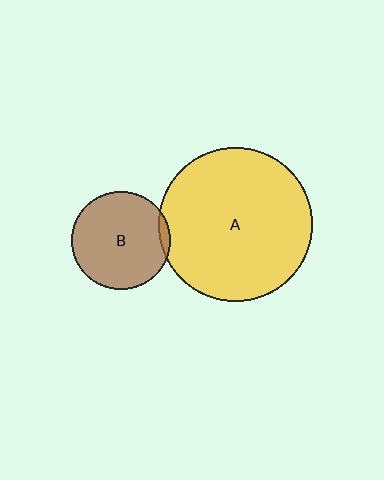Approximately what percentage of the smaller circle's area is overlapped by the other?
Approximately 5%.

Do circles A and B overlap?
Yes.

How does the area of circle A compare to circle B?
Approximately 2.4 times.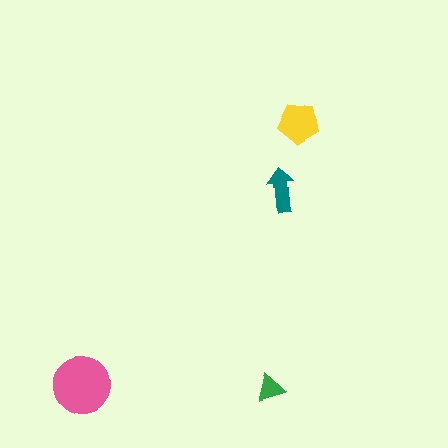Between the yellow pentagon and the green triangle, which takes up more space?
The yellow pentagon.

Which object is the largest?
The pink circle.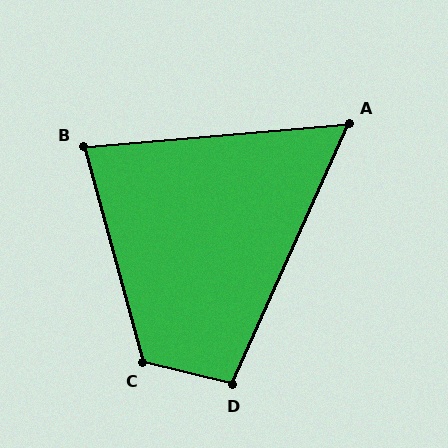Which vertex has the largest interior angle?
C, at approximately 119 degrees.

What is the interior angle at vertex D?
Approximately 100 degrees (obtuse).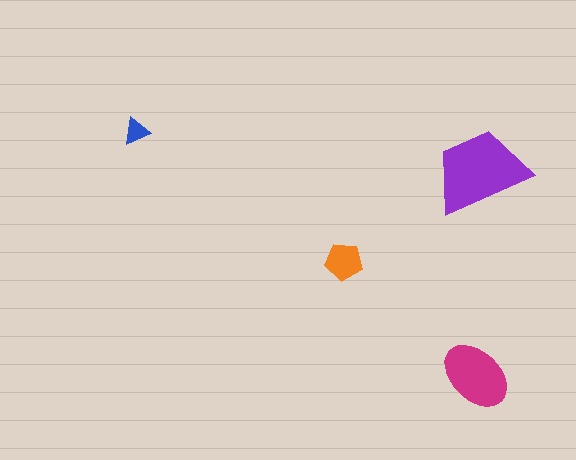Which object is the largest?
The purple trapezoid.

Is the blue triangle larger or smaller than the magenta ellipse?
Smaller.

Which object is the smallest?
The blue triangle.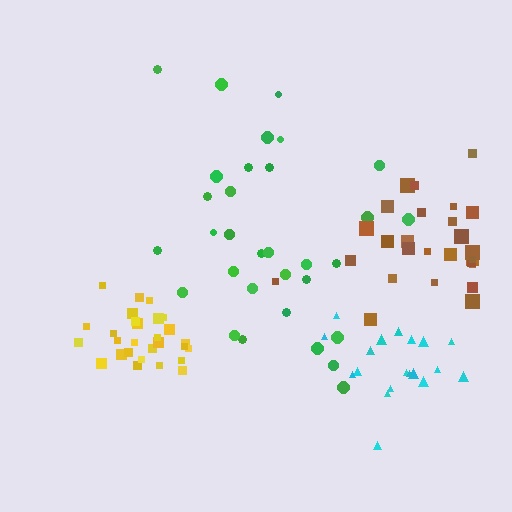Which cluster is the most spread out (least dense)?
Green.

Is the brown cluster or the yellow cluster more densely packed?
Yellow.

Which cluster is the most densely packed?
Yellow.